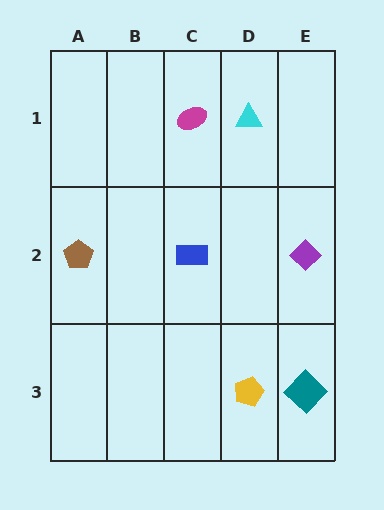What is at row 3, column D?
A yellow pentagon.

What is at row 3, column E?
A teal diamond.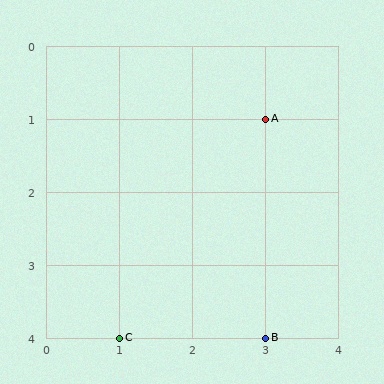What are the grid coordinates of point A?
Point A is at grid coordinates (3, 1).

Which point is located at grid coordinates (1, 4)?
Point C is at (1, 4).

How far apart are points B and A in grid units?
Points B and A are 3 rows apart.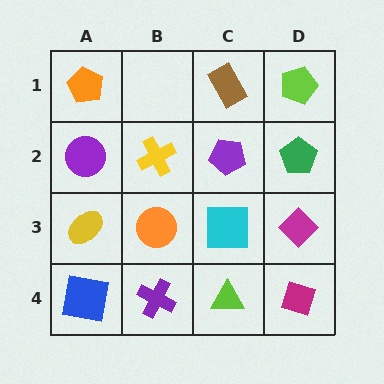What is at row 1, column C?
A brown rectangle.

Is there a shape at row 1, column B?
No, that cell is empty.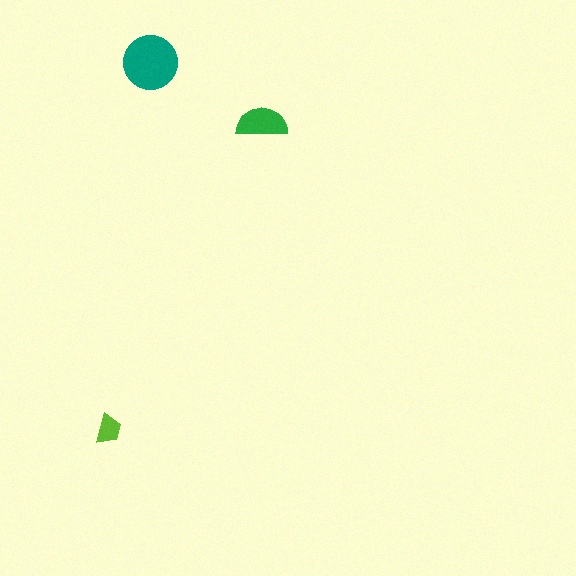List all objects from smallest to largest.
The lime trapezoid, the green semicircle, the teal circle.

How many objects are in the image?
There are 3 objects in the image.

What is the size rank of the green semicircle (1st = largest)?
2nd.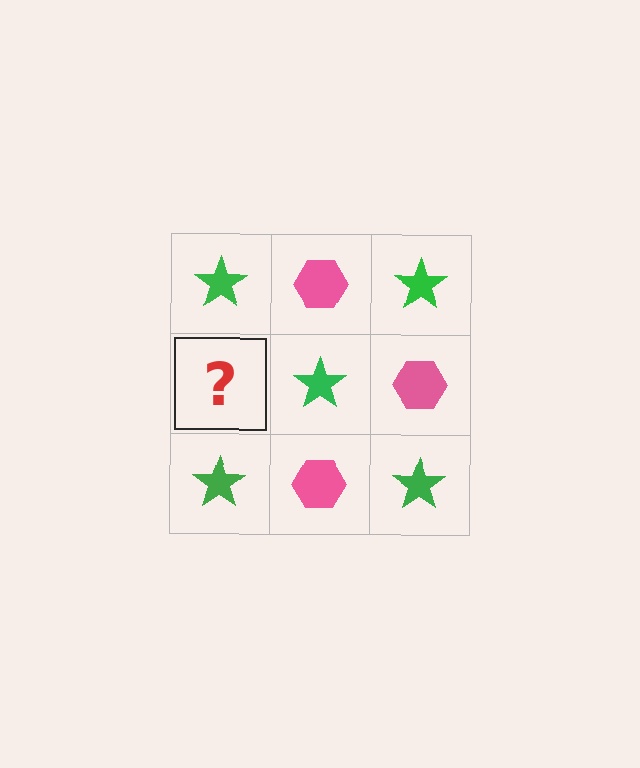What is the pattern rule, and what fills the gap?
The rule is that it alternates green star and pink hexagon in a checkerboard pattern. The gap should be filled with a pink hexagon.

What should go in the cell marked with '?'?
The missing cell should contain a pink hexagon.